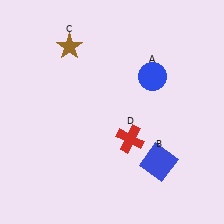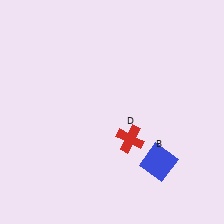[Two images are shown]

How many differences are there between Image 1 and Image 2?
There are 2 differences between the two images.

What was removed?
The blue circle (A), the brown star (C) were removed in Image 2.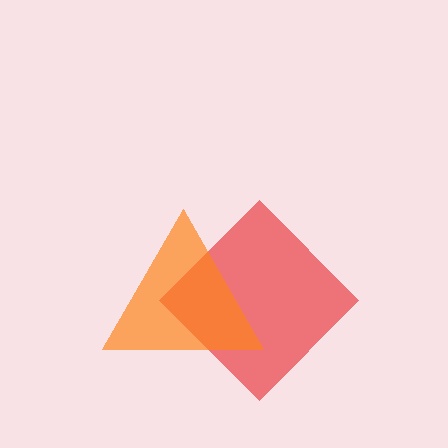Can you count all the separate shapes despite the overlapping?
Yes, there are 2 separate shapes.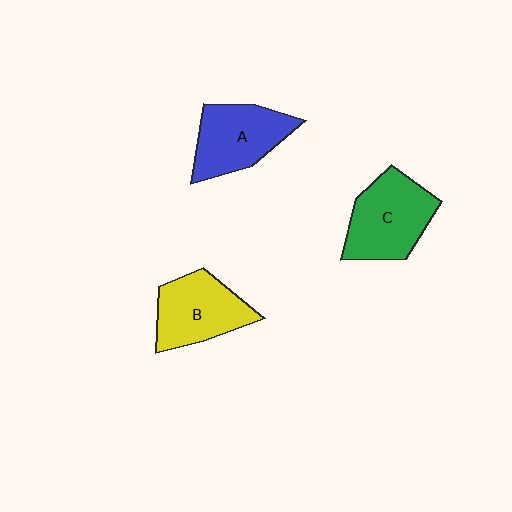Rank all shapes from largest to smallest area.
From largest to smallest: C (green), B (yellow), A (blue).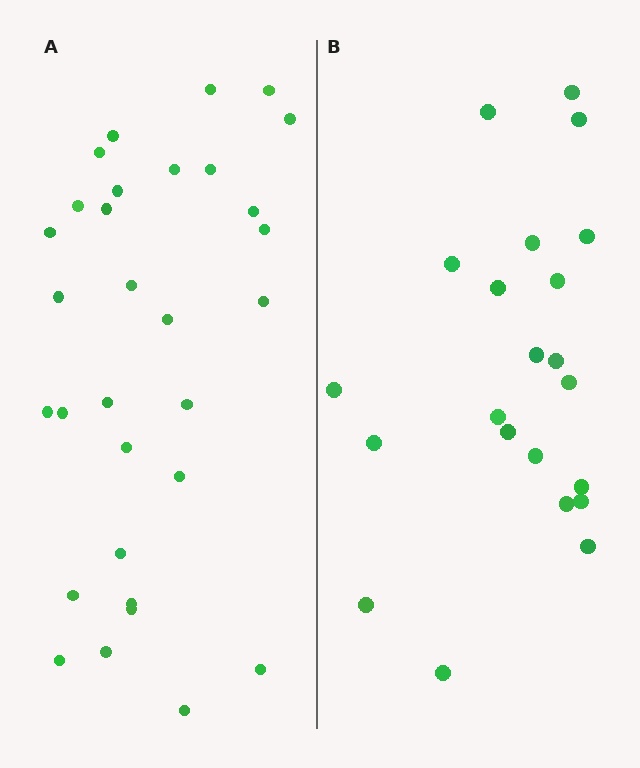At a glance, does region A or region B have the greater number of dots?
Region A (the left region) has more dots.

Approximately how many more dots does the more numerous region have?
Region A has roughly 8 or so more dots than region B.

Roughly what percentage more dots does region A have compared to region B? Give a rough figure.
About 40% more.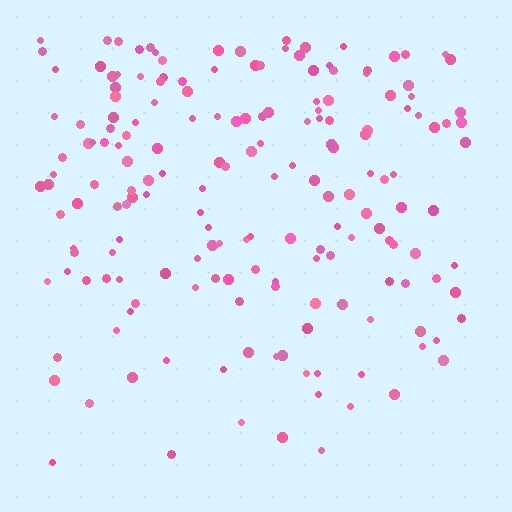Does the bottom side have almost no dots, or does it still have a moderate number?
Still a moderate number, just noticeably fewer than the top.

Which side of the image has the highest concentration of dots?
The top.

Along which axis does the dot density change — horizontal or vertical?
Vertical.